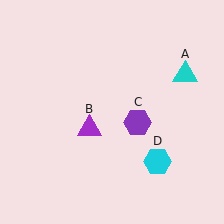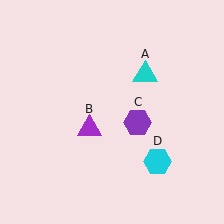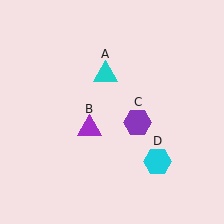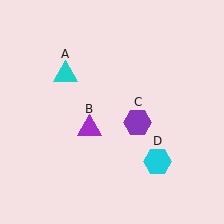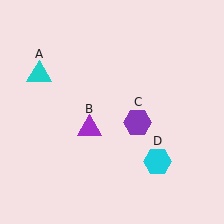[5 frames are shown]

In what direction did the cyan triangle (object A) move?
The cyan triangle (object A) moved left.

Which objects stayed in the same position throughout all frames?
Purple triangle (object B) and purple hexagon (object C) and cyan hexagon (object D) remained stationary.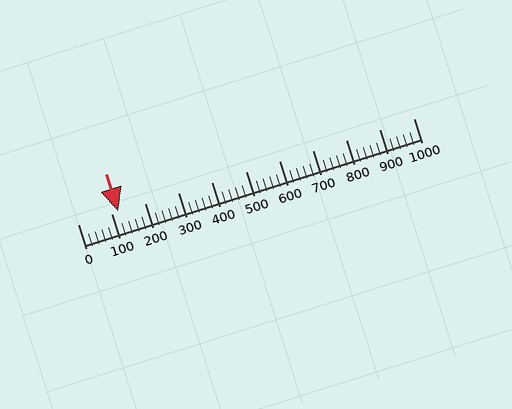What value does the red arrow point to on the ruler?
The red arrow points to approximately 120.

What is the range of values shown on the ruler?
The ruler shows values from 0 to 1000.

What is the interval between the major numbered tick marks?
The major tick marks are spaced 100 units apart.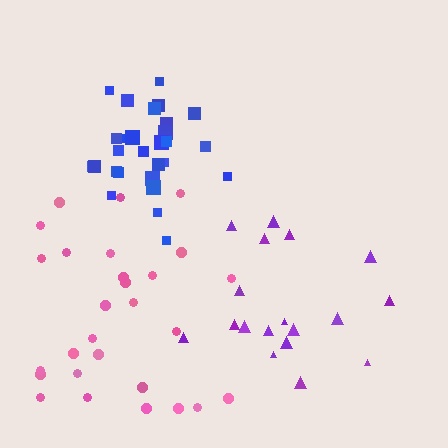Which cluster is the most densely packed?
Blue.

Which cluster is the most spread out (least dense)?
Purple.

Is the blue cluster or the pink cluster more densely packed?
Blue.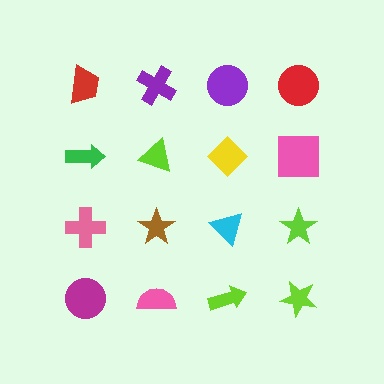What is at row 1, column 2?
A purple cross.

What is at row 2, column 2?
A lime triangle.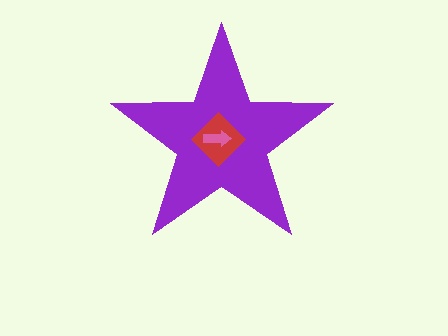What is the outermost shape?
The purple star.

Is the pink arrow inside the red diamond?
Yes.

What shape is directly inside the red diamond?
The pink arrow.